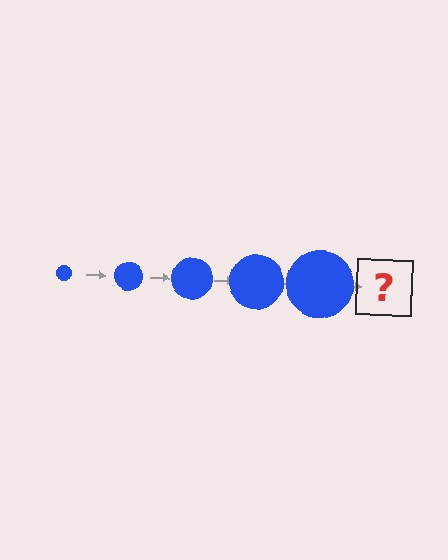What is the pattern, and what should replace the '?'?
The pattern is that the circle gets progressively larger each step. The '?' should be a blue circle, larger than the previous one.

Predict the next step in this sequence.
The next step is a blue circle, larger than the previous one.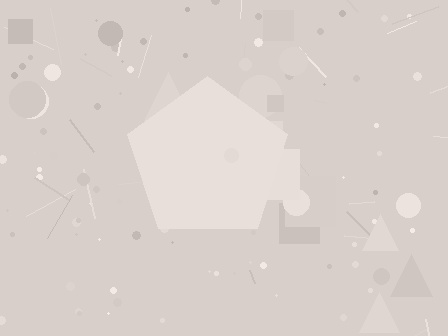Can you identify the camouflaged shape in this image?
The camouflaged shape is a pentagon.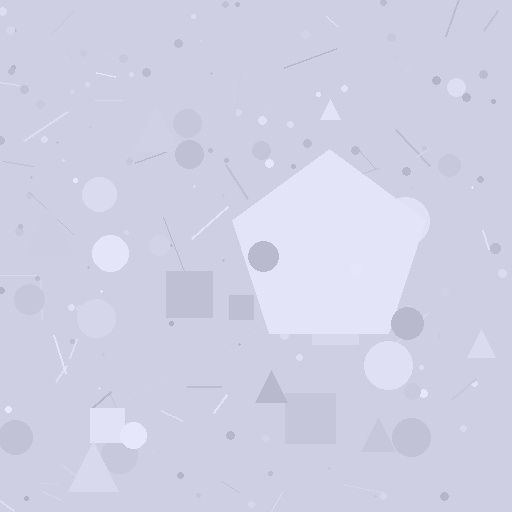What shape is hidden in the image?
A pentagon is hidden in the image.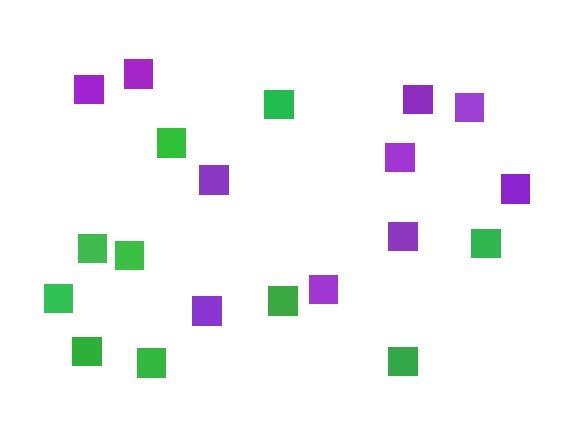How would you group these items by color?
There are 2 groups: one group of green squares (10) and one group of purple squares (10).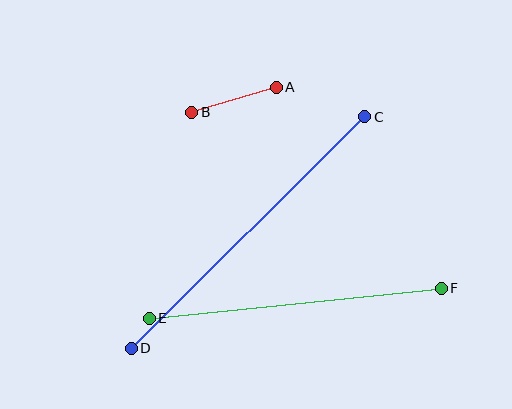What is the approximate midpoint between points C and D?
The midpoint is at approximately (248, 232) pixels.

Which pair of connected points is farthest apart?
Points C and D are farthest apart.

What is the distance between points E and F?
The distance is approximately 294 pixels.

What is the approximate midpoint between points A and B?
The midpoint is at approximately (234, 100) pixels.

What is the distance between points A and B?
The distance is approximately 88 pixels.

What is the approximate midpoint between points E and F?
The midpoint is at approximately (295, 303) pixels.